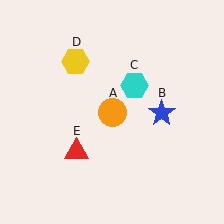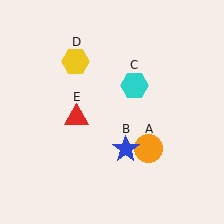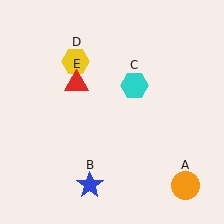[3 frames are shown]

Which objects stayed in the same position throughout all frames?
Cyan hexagon (object C) and yellow hexagon (object D) remained stationary.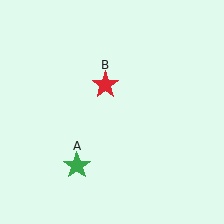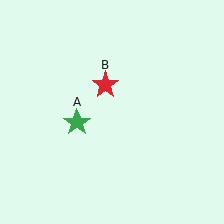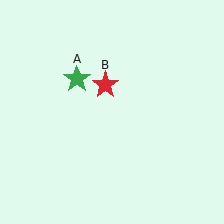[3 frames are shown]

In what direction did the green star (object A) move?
The green star (object A) moved up.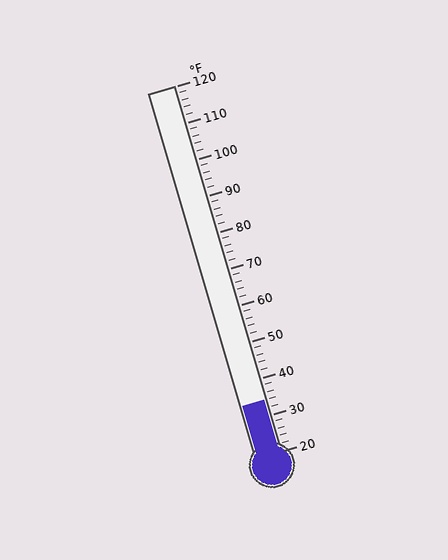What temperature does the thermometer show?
The thermometer shows approximately 34°F.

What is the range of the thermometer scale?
The thermometer scale ranges from 20°F to 120°F.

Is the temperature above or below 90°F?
The temperature is below 90°F.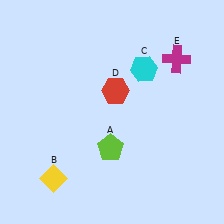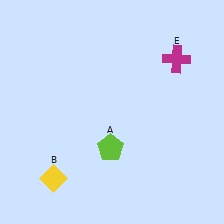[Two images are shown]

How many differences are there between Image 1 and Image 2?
There are 2 differences between the two images.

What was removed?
The red hexagon (D), the cyan hexagon (C) were removed in Image 2.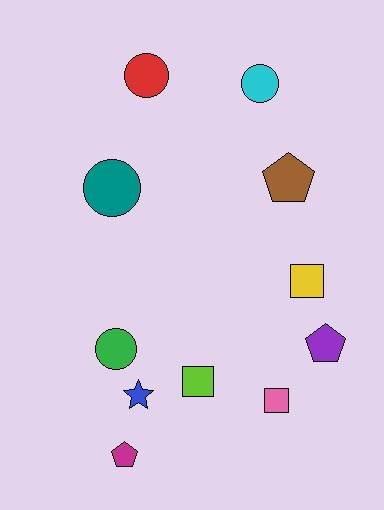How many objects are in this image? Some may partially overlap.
There are 11 objects.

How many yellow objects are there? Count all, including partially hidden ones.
There is 1 yellow object.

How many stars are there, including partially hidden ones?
There is 1 star.